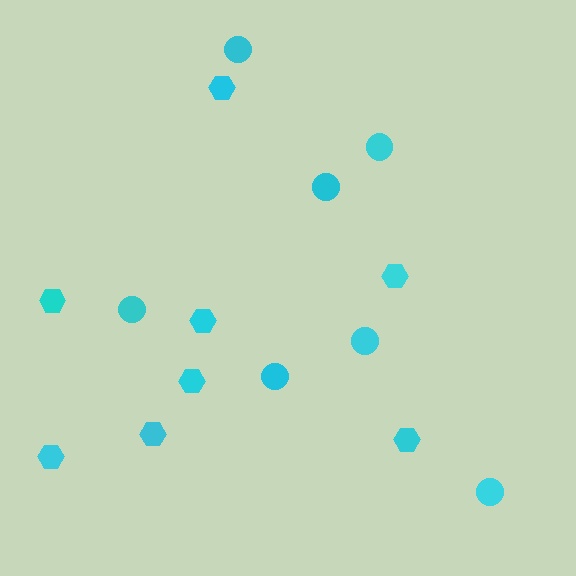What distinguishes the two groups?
There are 2 groups: one group of circles (7) and one group of hexagons (8).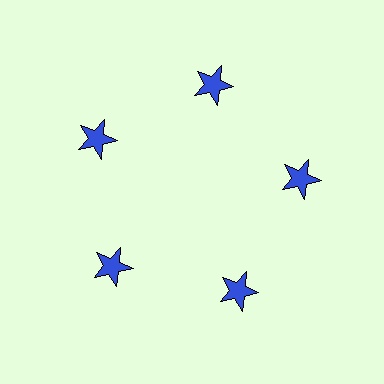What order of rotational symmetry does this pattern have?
This pattern has 5-fold rotational symmetry.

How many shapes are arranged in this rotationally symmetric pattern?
There are 5 shapes, arranged in 5 groups of 1.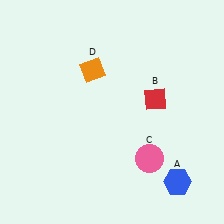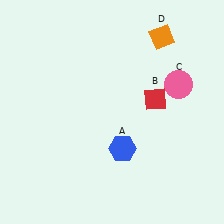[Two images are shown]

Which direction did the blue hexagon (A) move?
The blue hexagon (A) moved left.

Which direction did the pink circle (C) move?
The pink circle (C) moved up.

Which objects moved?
The objects that moved are: the blue hexagon (A), the pink circle (C), the orange diamond (D).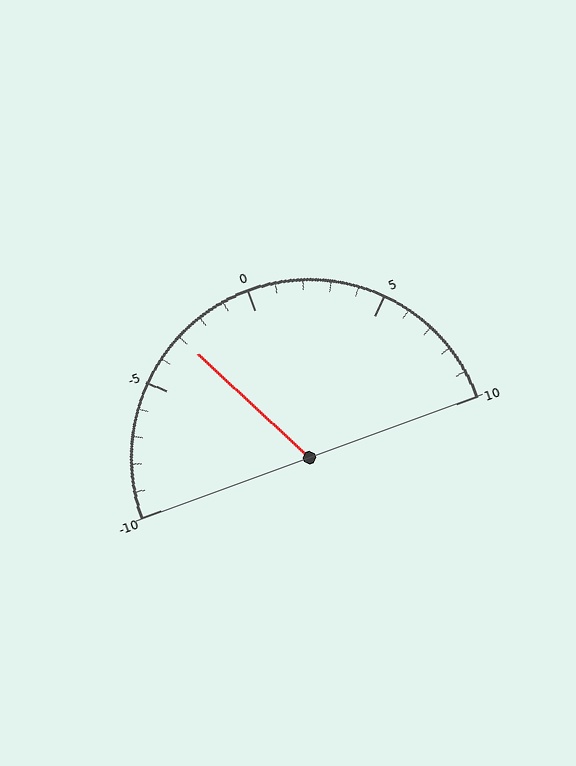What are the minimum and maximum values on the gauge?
The gauge ranges from -10 to 10.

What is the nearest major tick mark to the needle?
The nearest major tick mark is -5.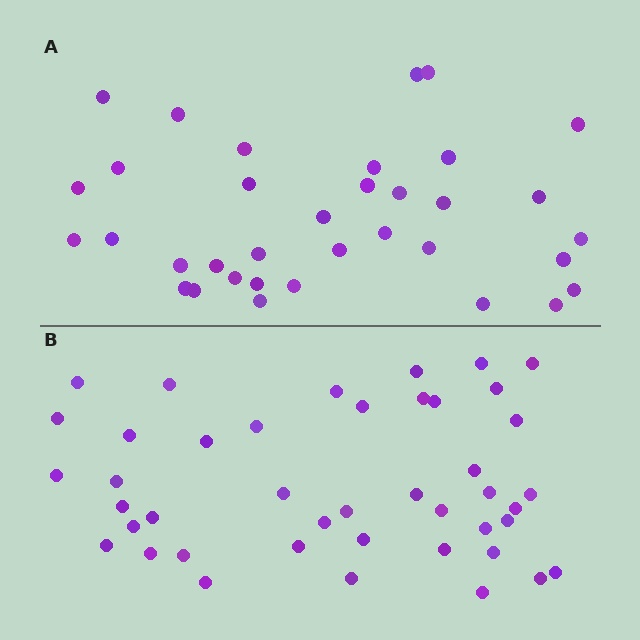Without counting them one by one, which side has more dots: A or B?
Region B (the bottom region) has more dots.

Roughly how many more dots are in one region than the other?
Region B has roughly 8 or so more dots than region A.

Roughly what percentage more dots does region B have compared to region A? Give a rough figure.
About 25% more.